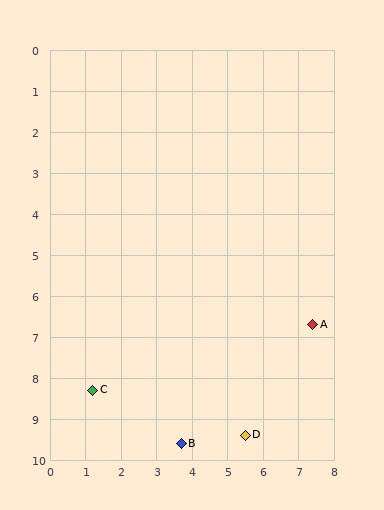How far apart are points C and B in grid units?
Points C and B are about 2.8 grid units apart.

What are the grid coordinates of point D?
Point D is at approximately (5.5, 9.4).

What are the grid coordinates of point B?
Point B is at approximately (3.7, 9.6).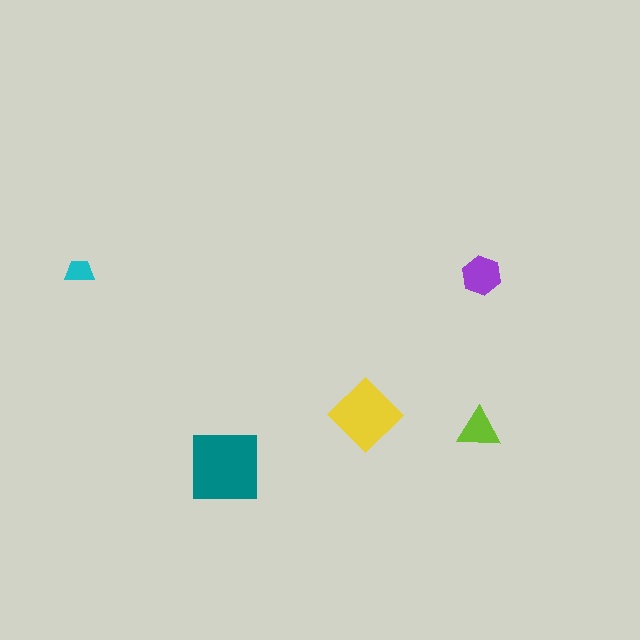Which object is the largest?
The teal square.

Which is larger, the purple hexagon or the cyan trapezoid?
The purple hexagon.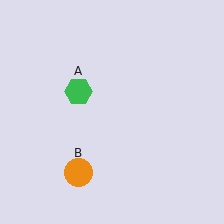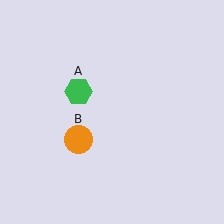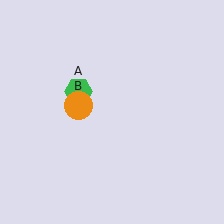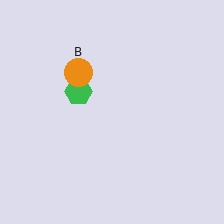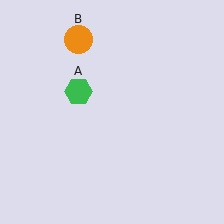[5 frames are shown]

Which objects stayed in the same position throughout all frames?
Green hexagon (object A) remained stationary.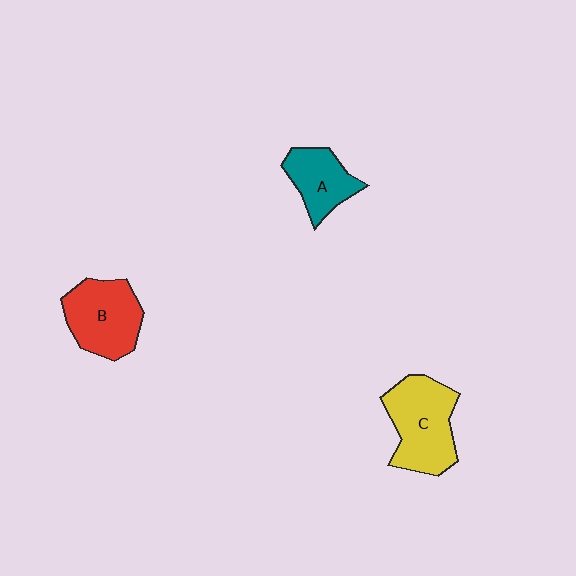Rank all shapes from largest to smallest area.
From largest to smallest: C (yellow), B (red), A (teal).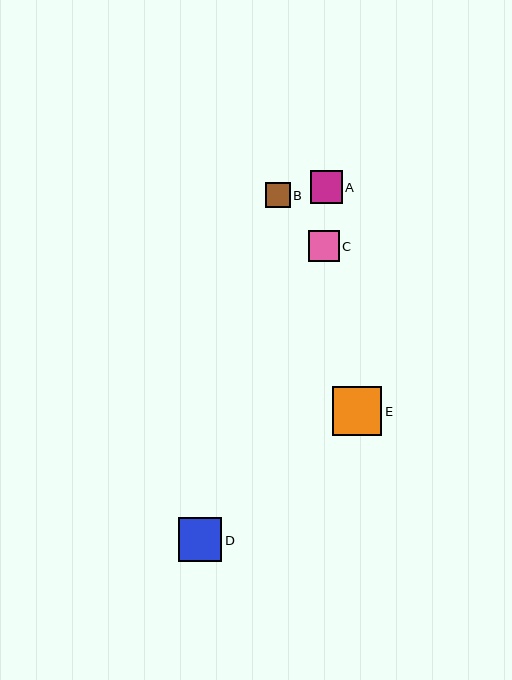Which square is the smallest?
Square B is the smallest with a size of approximately 25 pixels.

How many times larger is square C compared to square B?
Square C is approximately 1.2 times the size of square B.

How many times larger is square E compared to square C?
Square E is approximately 1.6 times the size of square C.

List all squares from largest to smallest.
From largest to smallest: E, D, A, C, B.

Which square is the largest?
Square E is the largest with a size of approximately 49 pixels.